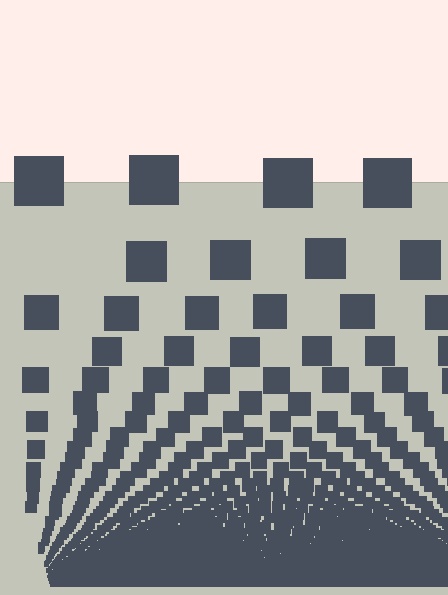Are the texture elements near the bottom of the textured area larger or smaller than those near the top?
Smaller. The gradient is inverted — elements near the bottom are smaller and denser.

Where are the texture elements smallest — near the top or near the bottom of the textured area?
Near the bottom.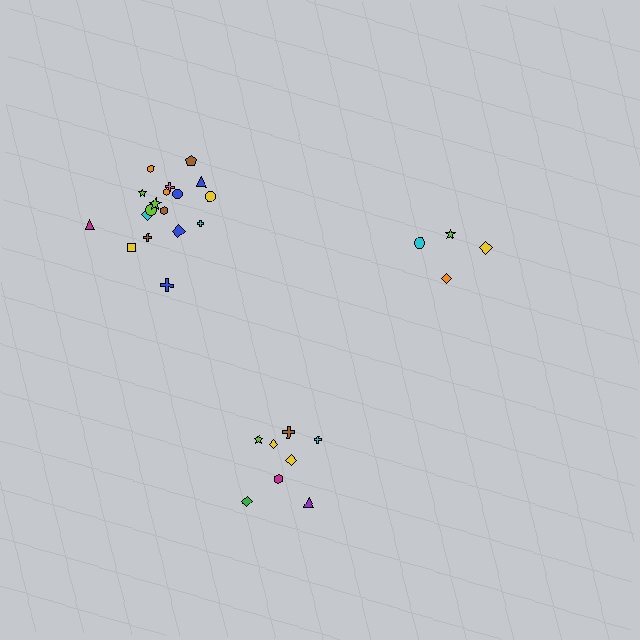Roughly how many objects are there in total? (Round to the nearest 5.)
Roughly 30 objects in total.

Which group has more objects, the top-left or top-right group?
The top-left group.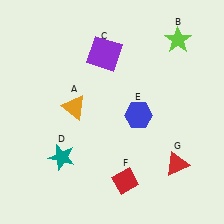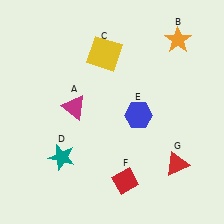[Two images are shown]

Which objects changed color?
A changed from orange to magenta. B changed from lime to orange. C changed from purple to yellow.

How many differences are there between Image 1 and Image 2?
There are 3 differences between the two images.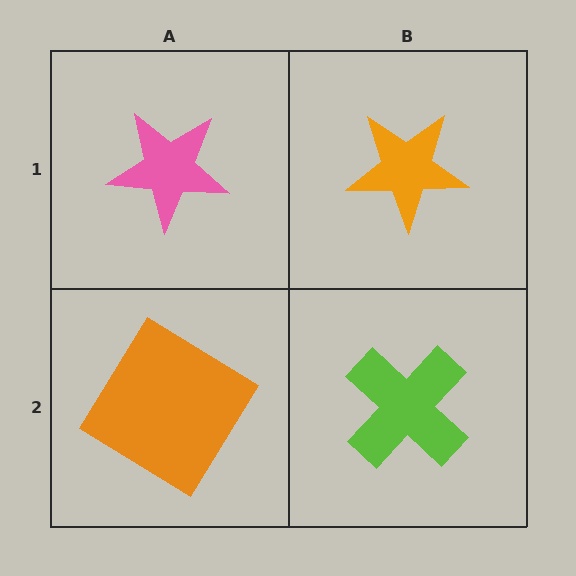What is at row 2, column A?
An orange diamond.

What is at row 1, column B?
An orange star.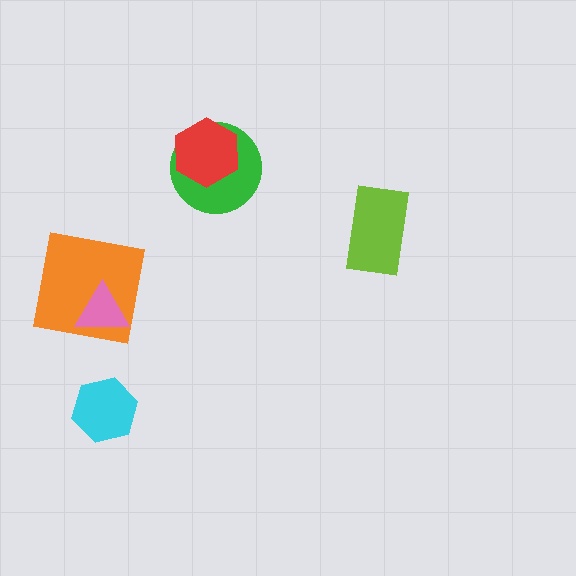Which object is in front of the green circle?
The red hexagon is in front of the green circle.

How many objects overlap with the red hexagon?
1 object overlaps with the red hexagon.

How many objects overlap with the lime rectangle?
0 objects overlap with the lime rectangle.